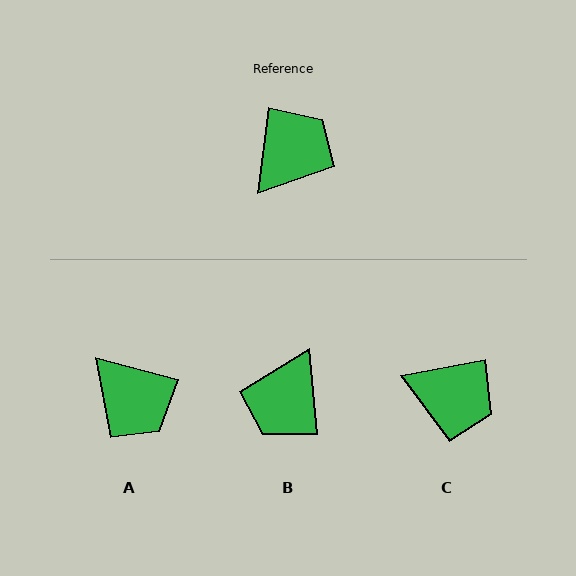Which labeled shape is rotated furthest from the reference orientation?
B, about 167 degrees away.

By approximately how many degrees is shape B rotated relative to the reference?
Approximately 167 degrees clockwise.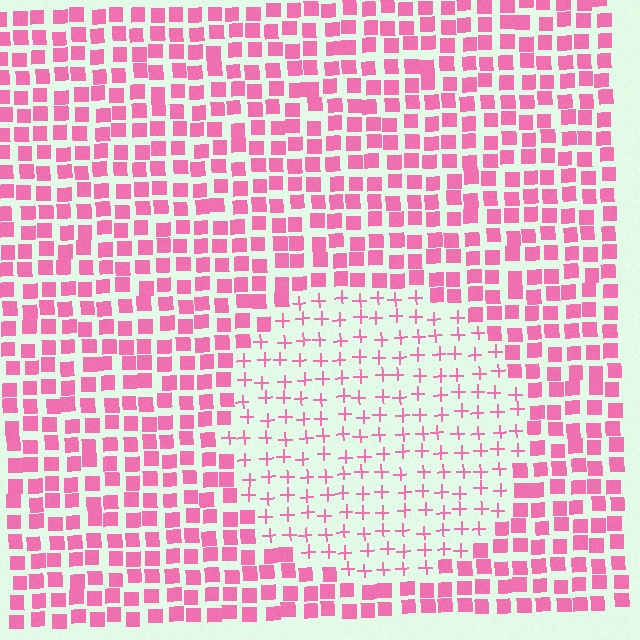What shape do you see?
I see a circle.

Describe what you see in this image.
The image is filled with small pink elements arranged in a uniform grid. A circle-shaped region contains plus signs, while the surrounding area contains squares. The boundary is defined purely by the change in element shape.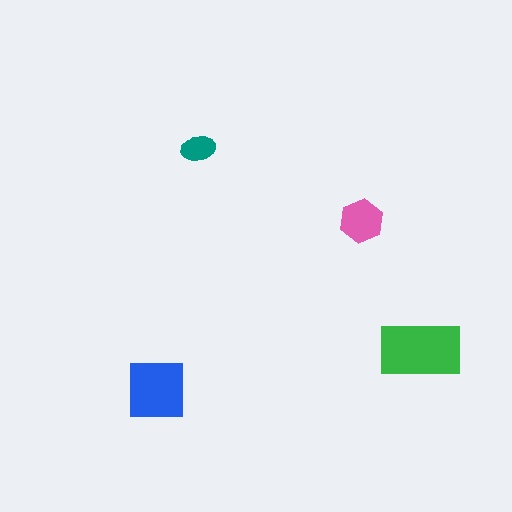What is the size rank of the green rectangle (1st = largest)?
1st.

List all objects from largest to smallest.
The green rectangle, the blue square, the pink hexagon, the teal ellipse.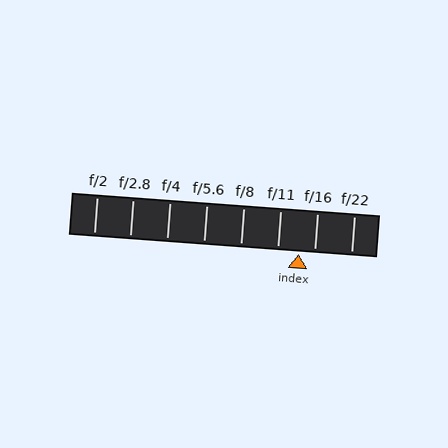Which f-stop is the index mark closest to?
The index mark is closest to f/16.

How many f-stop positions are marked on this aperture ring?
There are 8 f-stop positions marked.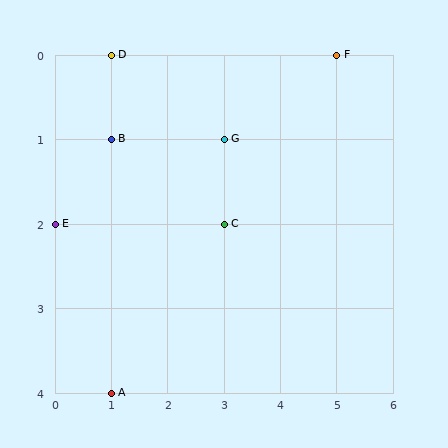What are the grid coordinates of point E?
Point E is at grid coordinates (0, 2).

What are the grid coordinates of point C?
Point C is at grid coordinates (3, 2).